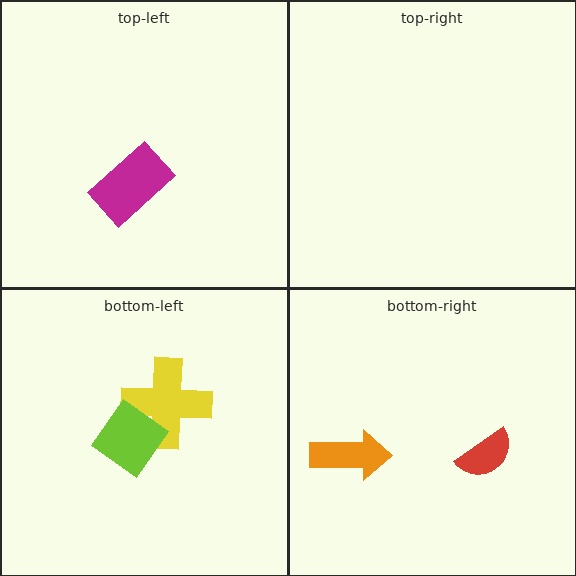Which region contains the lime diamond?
The bottom-left region.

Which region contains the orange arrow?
The bottom-right region.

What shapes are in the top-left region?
The magenta rectangle.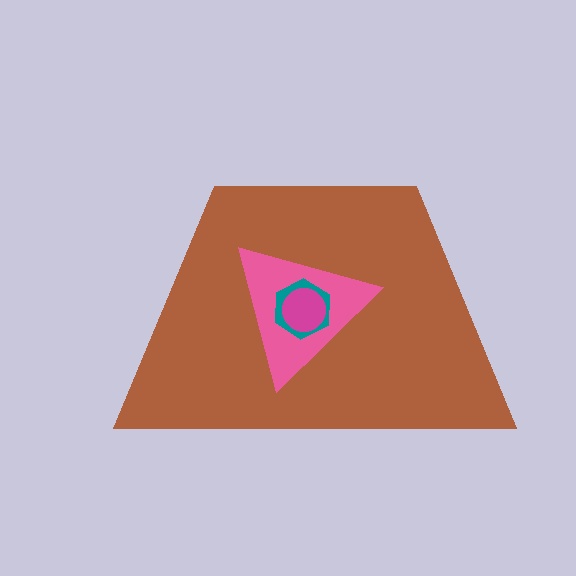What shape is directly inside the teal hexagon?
The magenta circle.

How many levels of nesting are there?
4.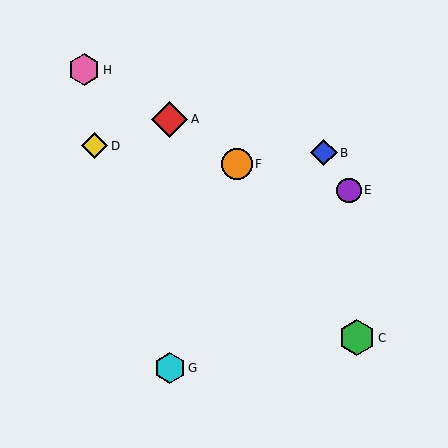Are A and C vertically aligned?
No, A is at x≈170 and C is at x≈357.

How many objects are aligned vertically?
2 objects (A, G) are aligned vertically.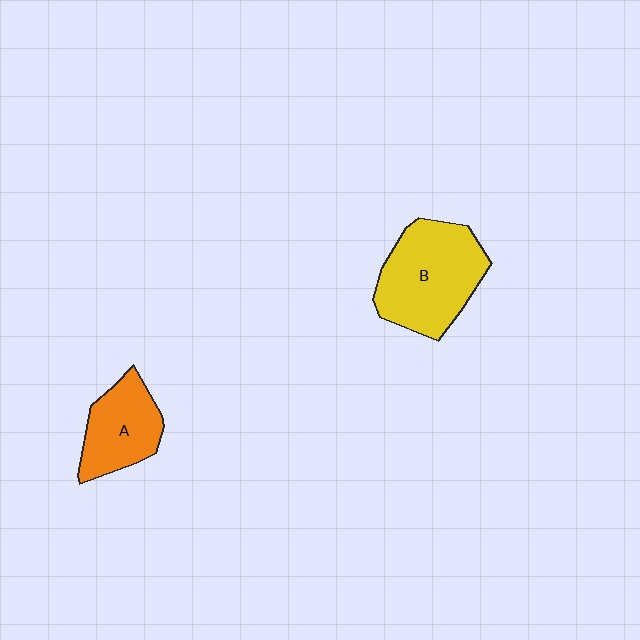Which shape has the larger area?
Shape B (yellow).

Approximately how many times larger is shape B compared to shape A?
Approximately 1.6 times.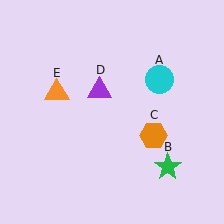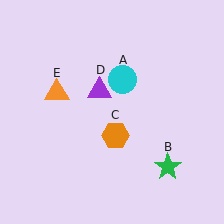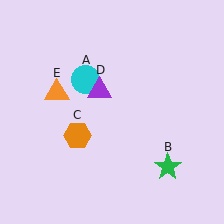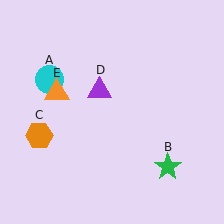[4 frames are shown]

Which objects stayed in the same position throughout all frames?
Green star (object B) and purple triangle (object D) and orange triangle (object E) remained stationary.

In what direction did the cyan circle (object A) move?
The cyan circle (object A) moved left.